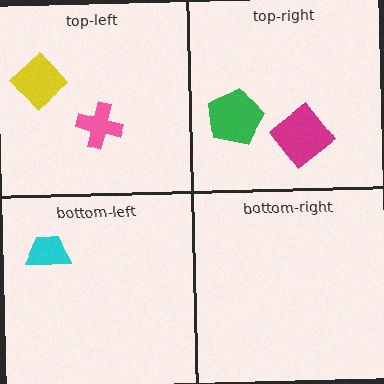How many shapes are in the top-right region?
2.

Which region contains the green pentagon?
The top-right region.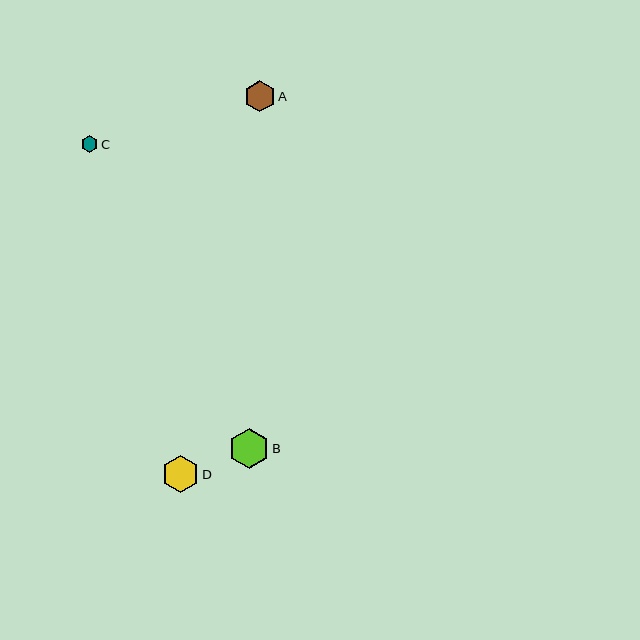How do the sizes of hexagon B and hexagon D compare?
Hexagon B and hexagon D are approximately the same size.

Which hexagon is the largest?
Hexagon B is the largest with a size of approximately 40 pixels.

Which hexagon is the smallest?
Hexagon C is the smallest with a size of approximately 17 pixels.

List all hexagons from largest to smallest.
From largest to smallest: B, D, A, C.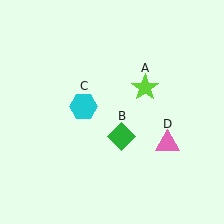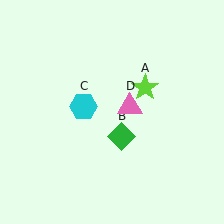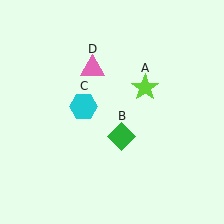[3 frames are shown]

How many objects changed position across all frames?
1 object changed position: pink triangle (object D).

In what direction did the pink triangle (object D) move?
The pink triangle (object D) moved up and to the left.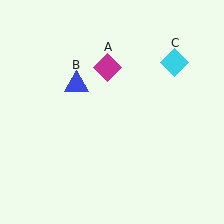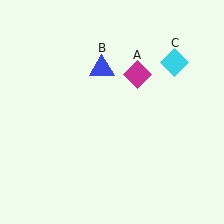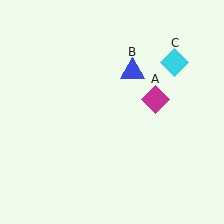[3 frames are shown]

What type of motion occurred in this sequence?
The magenta diamond (object A), blue triangle (object B) rotated clockwise around the center of the scene.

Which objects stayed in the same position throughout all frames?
Cyan diamond (object C) remained stationary.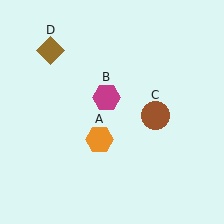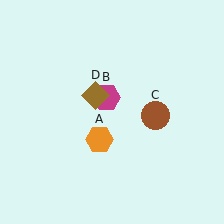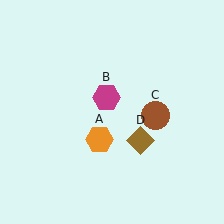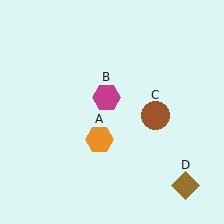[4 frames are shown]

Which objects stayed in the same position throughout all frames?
Orange hexagon (object A) and magenta hexagon (object B) and brown circle (object C) remained stationary.